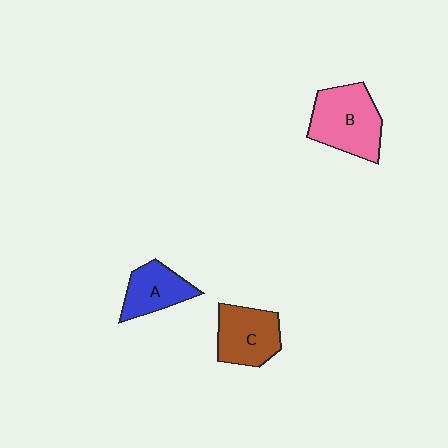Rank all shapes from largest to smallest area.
From largest to smallest: B (pink), C (brown), A (blue).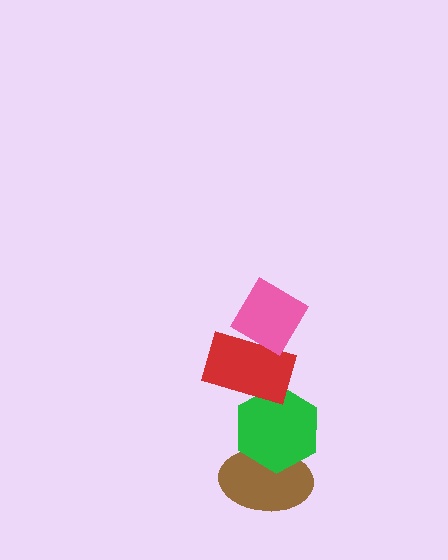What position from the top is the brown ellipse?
The brown ellipse is 4th from the top.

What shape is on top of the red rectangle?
The pink diamond is on top of the red rectangle.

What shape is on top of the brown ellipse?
The green hexagon is on top of the brown ellipse.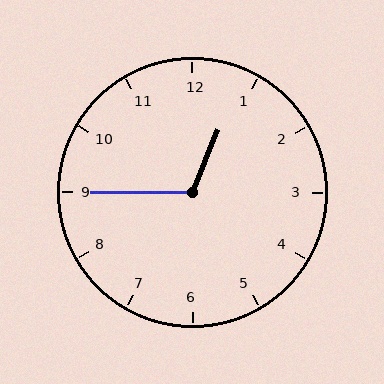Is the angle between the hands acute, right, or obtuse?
It is obtuse.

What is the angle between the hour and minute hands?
Approximately 112 degrees.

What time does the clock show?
12:45.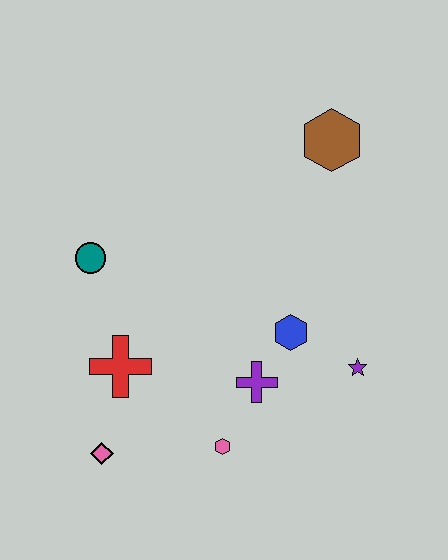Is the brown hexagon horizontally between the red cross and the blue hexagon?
No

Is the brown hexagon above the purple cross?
Yes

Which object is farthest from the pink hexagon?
The brown hexagon is farthest from the pink hexagon.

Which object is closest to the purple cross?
The blue hexagon is closest to the purple cross.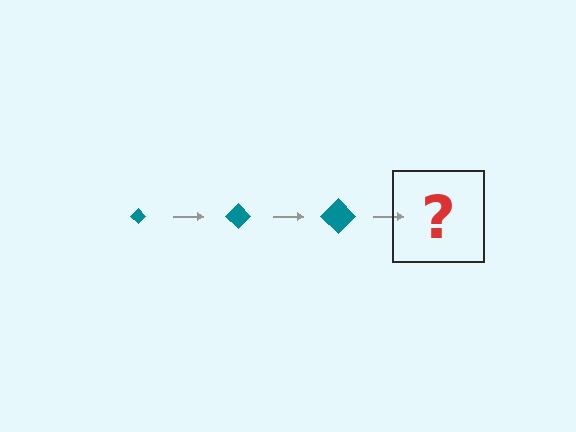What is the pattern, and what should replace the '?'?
The pattern is that the diamond gets progressively larger each step. The '?' should be a teal diamond, larger than the previous one.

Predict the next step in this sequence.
The next step is a teal diamond, larger than the previous one.